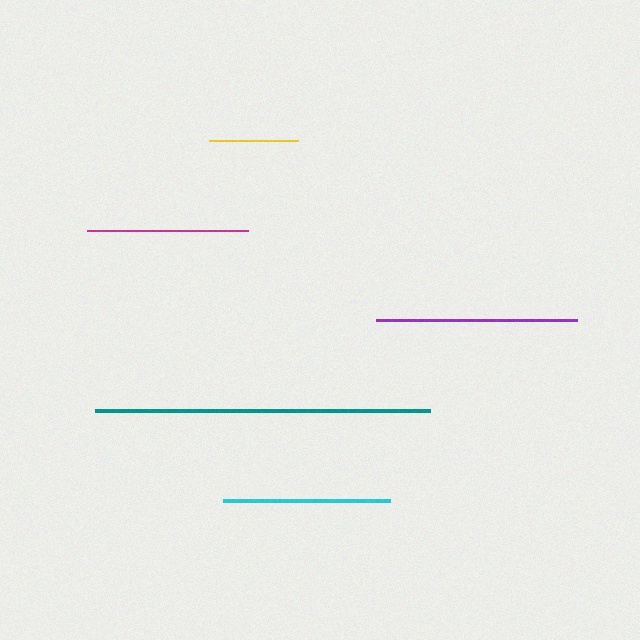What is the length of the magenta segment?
The magenta segment is approximately 161 pixels long.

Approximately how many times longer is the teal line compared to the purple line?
The teal line is approximately 1.7 times the length of the purple line.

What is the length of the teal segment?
The teal segment is approximately 334 pixels long.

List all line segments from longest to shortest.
From longest to shortest: teal, purple, cyan, magenta, yellow.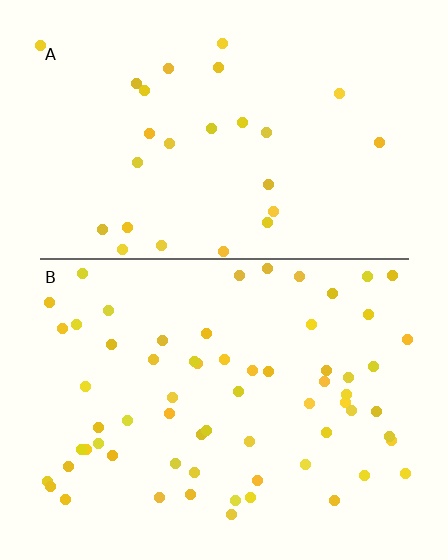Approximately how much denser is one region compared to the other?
Approximately 2.4× — region B over region A.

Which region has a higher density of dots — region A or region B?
B (the bottom).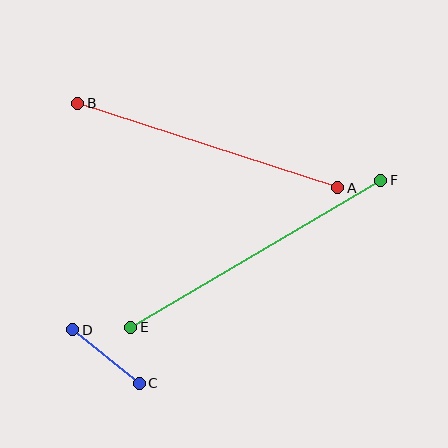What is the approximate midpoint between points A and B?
The midpoint is at approximately (208, 145) pixels.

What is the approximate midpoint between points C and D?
The midpoint is at approximately (106, 356) pixels.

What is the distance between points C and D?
The distance is approximately 86 pixels.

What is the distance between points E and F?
The distance is approximately 290 pixels.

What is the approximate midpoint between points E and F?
The midpoint is at approximately (256, 254) pixels.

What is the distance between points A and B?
The distance is approximately 273 pixels.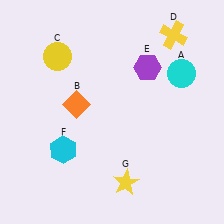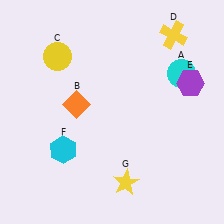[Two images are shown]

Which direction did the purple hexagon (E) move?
The purple hexagon (E) moved right.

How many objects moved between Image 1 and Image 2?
1 object moved between the two images.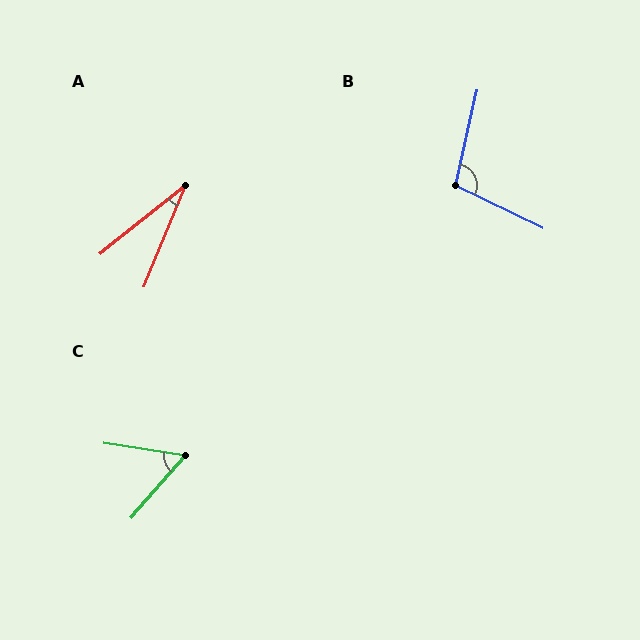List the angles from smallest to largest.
A (29°), C (58°), B (103°).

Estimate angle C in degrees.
Approximately 58 degrees.